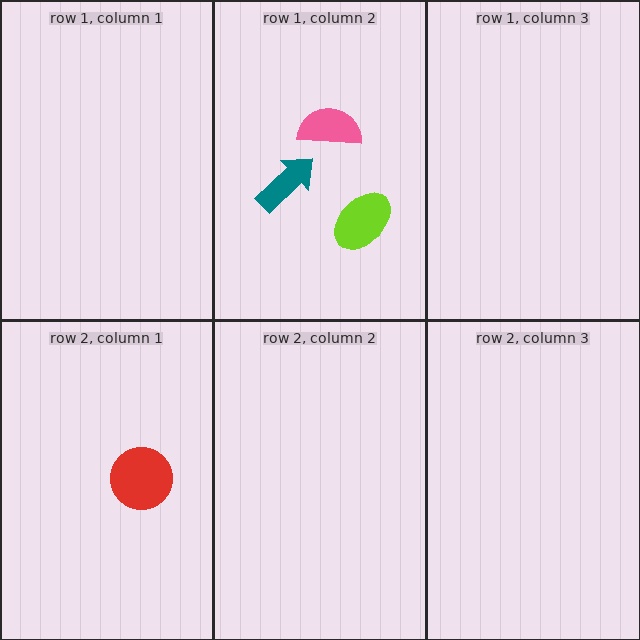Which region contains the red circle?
The row 2, column 1 region.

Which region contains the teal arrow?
The row 1, column 2 region.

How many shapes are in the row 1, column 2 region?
3.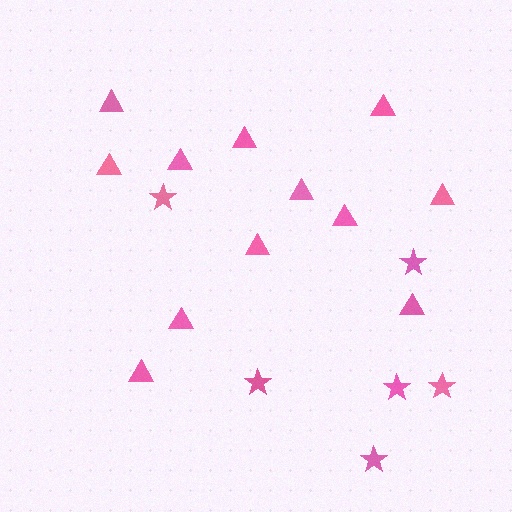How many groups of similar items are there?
There are 2 groups: one group of stars (6) and one group of triangles (12).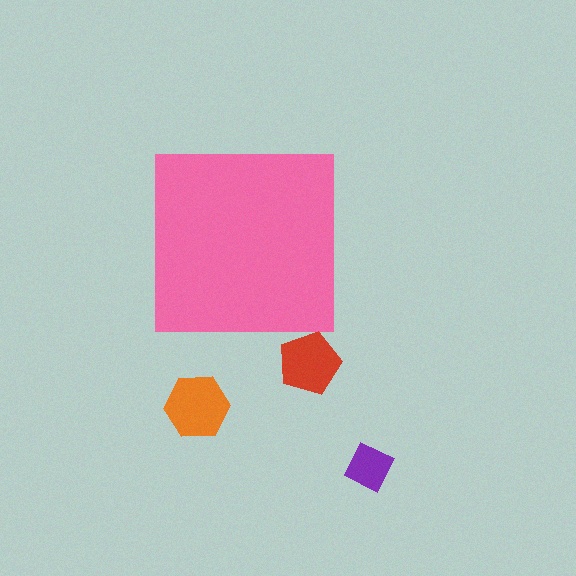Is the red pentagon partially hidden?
No, the red pentagon is fully visible.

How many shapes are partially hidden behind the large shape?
0 shapes are partially hidden.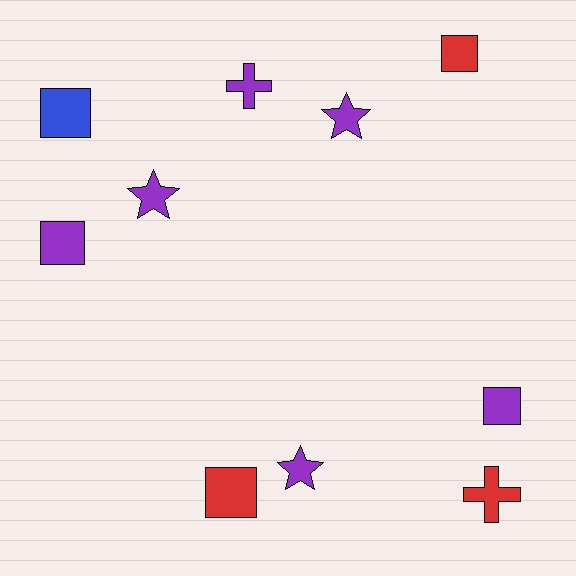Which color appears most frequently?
Purple, with 6 objects.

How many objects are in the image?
There are 10 objects.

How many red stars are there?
There are no red stars.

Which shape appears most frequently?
Square, with 5 objects.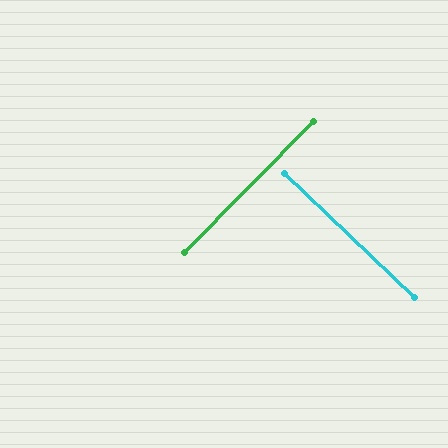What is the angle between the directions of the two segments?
Approximately 89 degrees.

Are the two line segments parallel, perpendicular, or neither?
Perpendicular — they meet at approximately 89°.